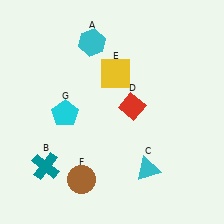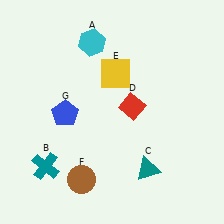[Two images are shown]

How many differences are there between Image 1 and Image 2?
There are 2 differences between the two images.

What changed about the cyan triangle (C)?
In Image 1, C is cyan. In Image 2, it changed to teal.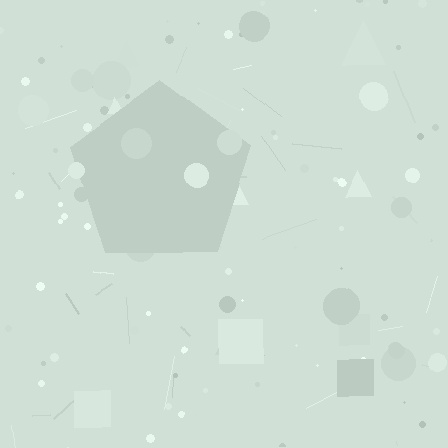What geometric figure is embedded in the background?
A pentagon is embedded in the background.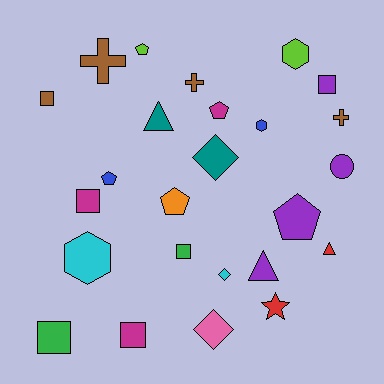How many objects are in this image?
There are 25 objects.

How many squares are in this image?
There are 6 squares.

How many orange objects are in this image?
There is 1 orange object.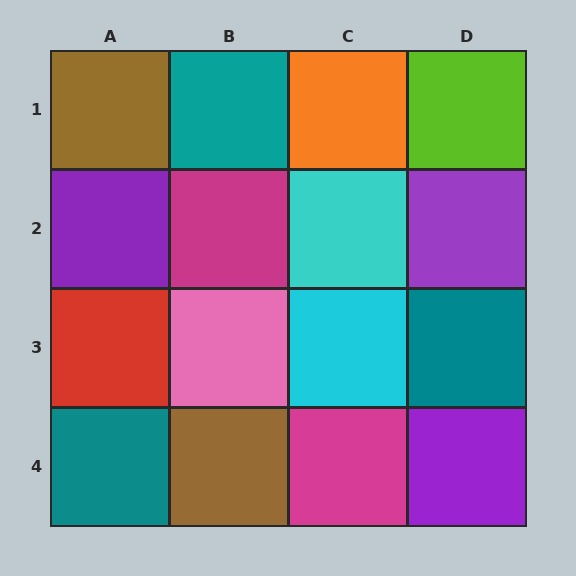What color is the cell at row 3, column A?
Red.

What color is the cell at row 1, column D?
Lime.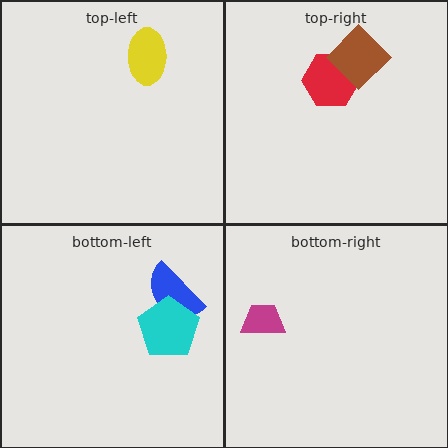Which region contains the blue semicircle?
The bottom-left region.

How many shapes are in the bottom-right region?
1.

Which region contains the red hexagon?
The top-right region.